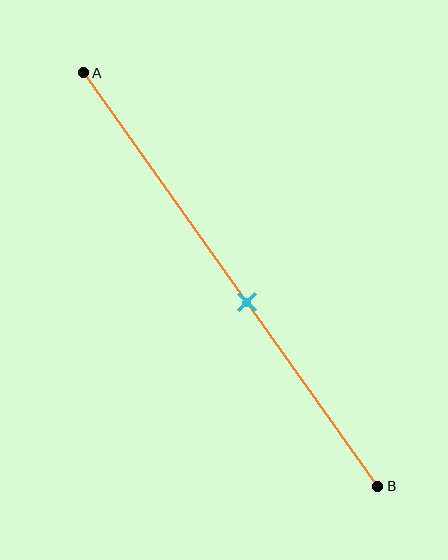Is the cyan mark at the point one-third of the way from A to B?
No, the mark is at about 55% from A, not at the 33% one-third point.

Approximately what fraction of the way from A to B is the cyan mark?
The cyan mark is approximately 55% of the way from A to B.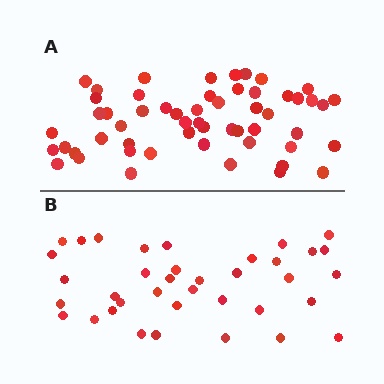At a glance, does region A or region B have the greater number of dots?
Region A (the top region) has more dots.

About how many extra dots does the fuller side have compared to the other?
Region A has approximately 20 more dots than region B.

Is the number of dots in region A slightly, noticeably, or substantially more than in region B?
Region A has substantially more. The ratio is roughly 1.5 to 1.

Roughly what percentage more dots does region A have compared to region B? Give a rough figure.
About 50% more.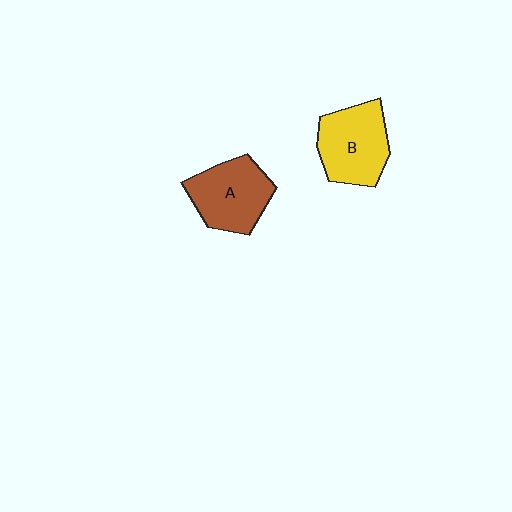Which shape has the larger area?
Shape B (yellow).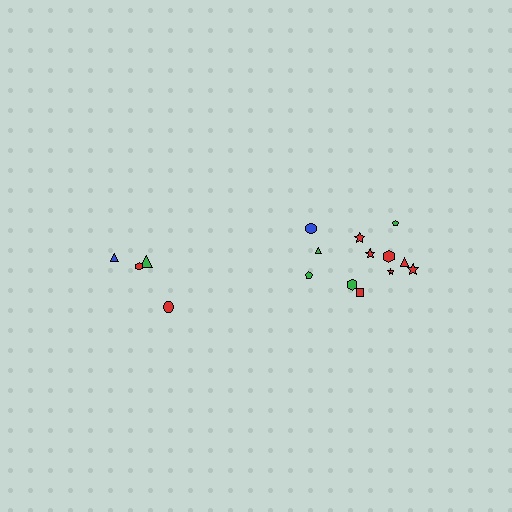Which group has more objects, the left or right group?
The right group.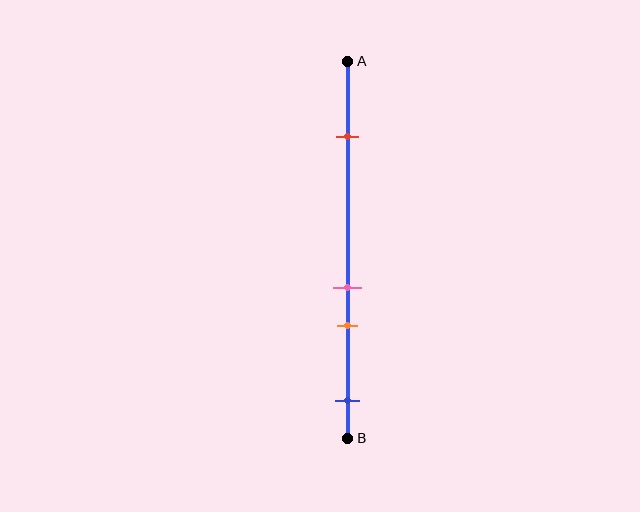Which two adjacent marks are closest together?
The pink and orange marks are the closest adjacent pair.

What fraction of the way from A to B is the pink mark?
The pink mark is approximately 60% (0.6) of the way from A to B.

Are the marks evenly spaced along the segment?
No, the marks are not evenly spaced.